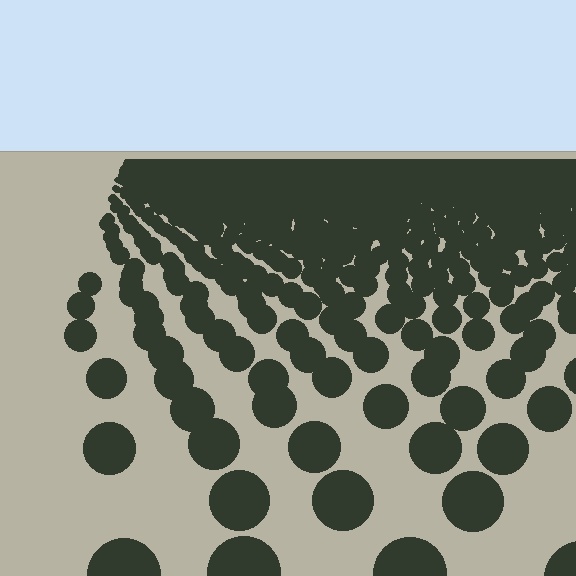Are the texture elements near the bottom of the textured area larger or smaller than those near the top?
Larger. Near the bottom, elements are closer to the viewer and appear at a bigger on-screen size.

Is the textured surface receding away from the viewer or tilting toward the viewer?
The surface is receding away from the viewer. Texture elements get smaller and denser toward the top.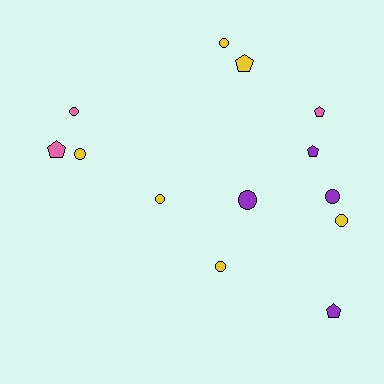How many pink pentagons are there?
There are 2 pink pentagons.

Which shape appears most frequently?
Circle, with 8 objects.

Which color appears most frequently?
Yellow, with 6 objects.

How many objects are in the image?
There are 13 objects.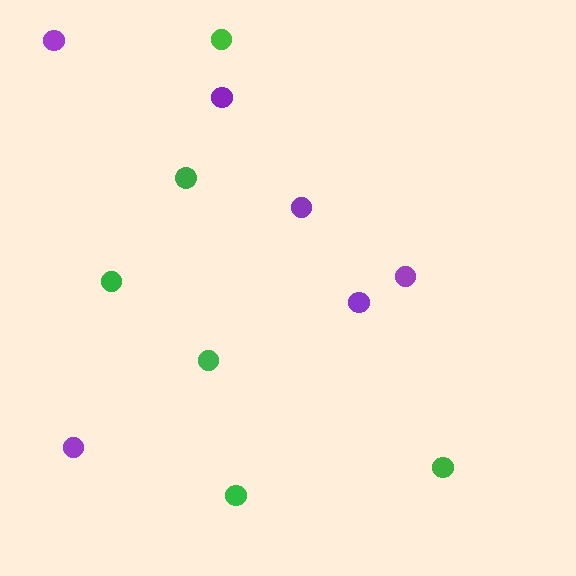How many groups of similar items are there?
There are 2 groups: one group of purple circles (6) and one group of green circles (6).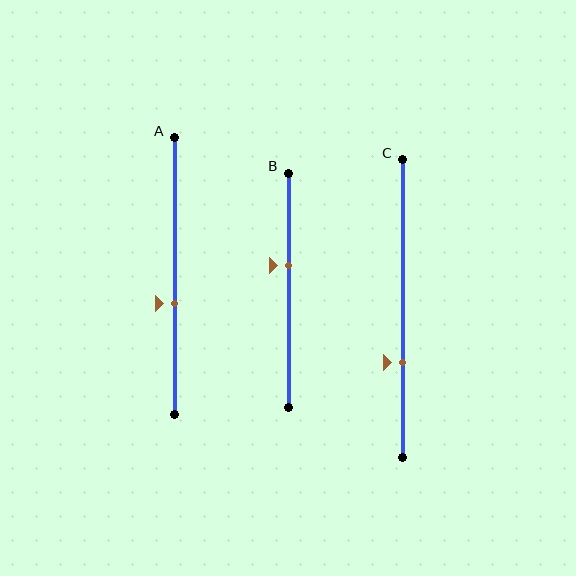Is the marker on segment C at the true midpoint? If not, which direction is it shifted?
No, the marker on segment C is shifted downward by about 18% of the segment length.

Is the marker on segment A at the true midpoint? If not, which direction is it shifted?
No, the marker on segment A is shifted downward by about 10% of the segment length.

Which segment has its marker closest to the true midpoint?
Segment A has its marker closest to the true midpoint.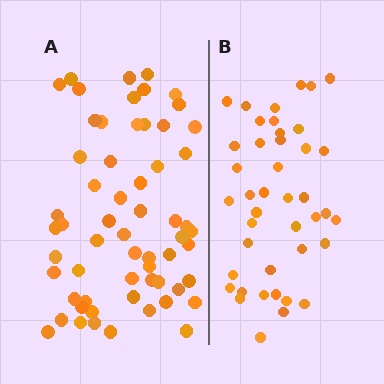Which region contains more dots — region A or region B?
Region A (the left region) has more dots.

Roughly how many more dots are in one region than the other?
Region A has approximately 20 more dots than region B.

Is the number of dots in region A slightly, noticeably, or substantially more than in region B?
Region A has noticeably more, but not dramatically so. The ratio is roughly 1.4 to 1.